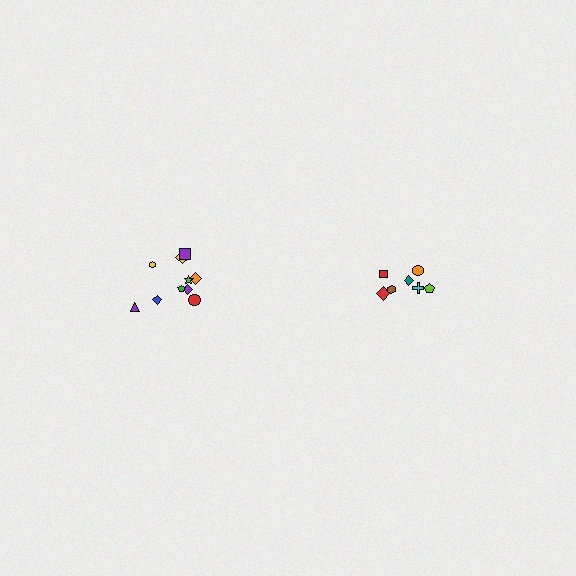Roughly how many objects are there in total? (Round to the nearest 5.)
Roughly 15 objects in total.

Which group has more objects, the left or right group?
The left group.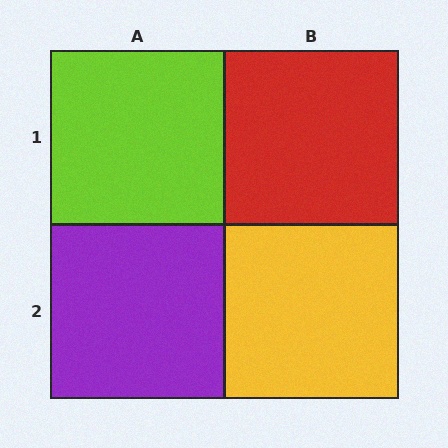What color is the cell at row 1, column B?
Red.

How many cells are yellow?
1 cell is yellow.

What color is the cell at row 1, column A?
Lime.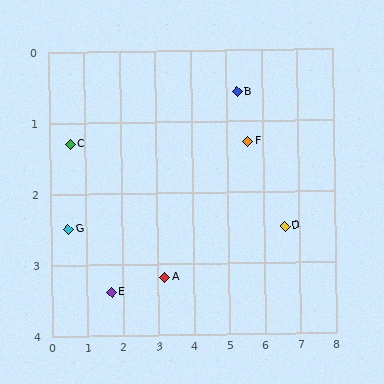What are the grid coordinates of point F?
Point F is at approximately (5.6, 1.3).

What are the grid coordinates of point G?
Point G is at approximately (0.5, 2.5).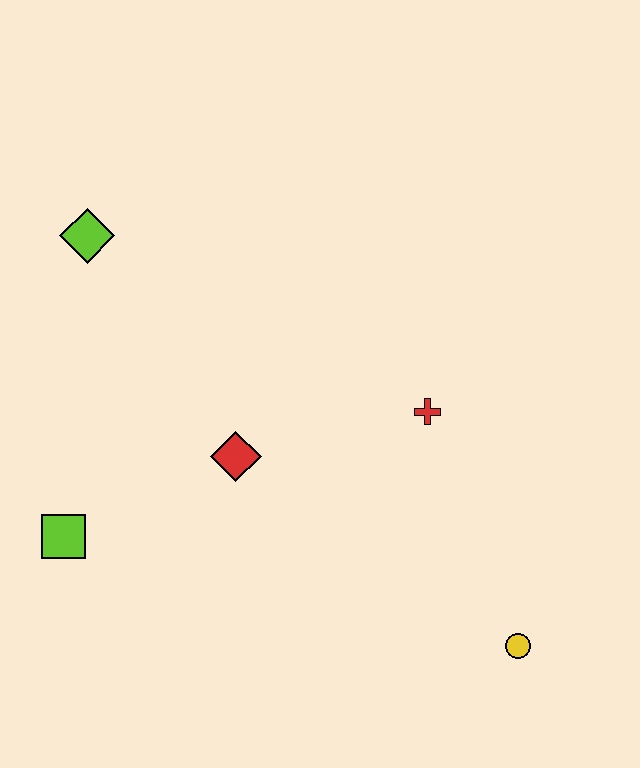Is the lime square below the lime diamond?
Yes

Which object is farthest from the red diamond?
The yellow circle is farthest from the red diamond.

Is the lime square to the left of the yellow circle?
Yes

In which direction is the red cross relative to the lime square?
The red cross is to the right of the lime square.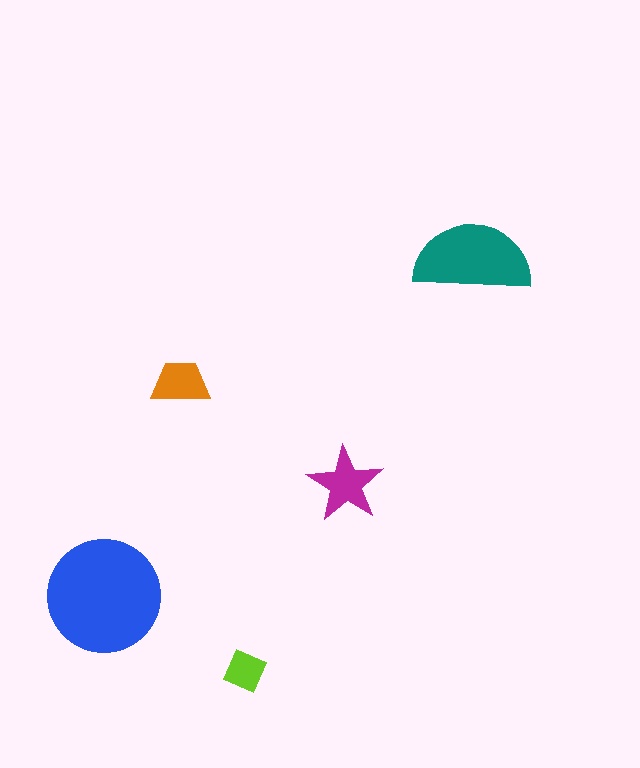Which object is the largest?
The blue circle.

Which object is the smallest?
The lime square.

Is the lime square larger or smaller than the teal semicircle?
Smaller.